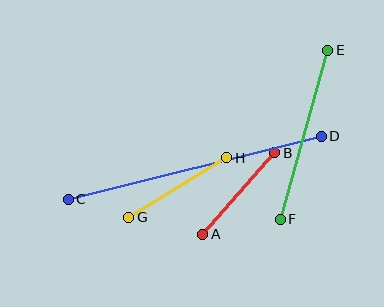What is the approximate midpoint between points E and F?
The midpoint is at approximately (304, 135) pixels.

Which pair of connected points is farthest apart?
Points C and D are farthest apart.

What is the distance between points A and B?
The distance is approximately 109 pixels.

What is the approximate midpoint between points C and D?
The midpoint is at approximately (195, 168) pixels.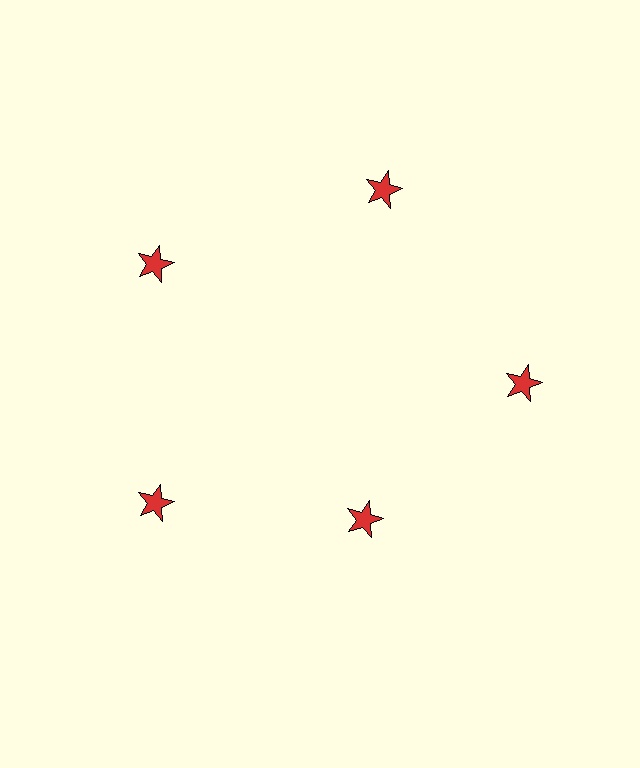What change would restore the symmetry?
The symmetry would be restored by moving it outward, back onto the ring so that all 5 stars sit at equal angles and equal distance from the center.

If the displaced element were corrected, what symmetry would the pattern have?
It would have 5-fold rotational symmetry — the pattern would map onto itself every 72 degrees.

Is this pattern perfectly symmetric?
No. The 5 red stars are arranged in a ring, but one element near the 5 o'clock position is pulled inward toward the center, breaking the 5-fold rotational symmetry.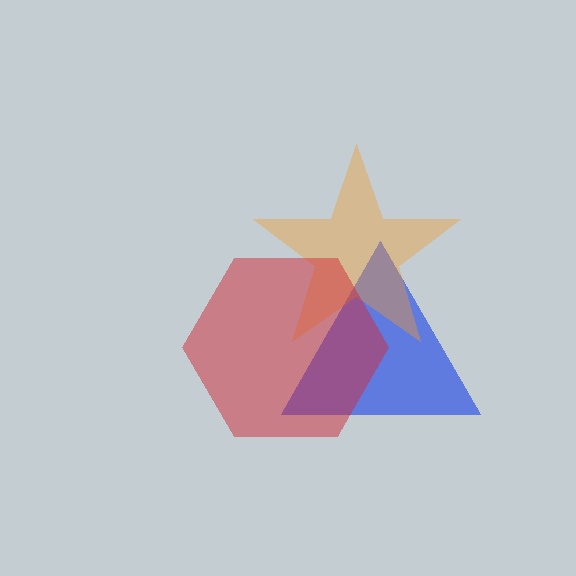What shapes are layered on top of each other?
The layered shapes are: a blue triangle, an orange star, a red hexagon.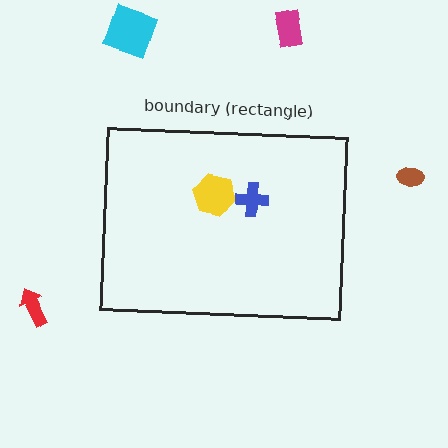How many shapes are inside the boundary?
2 inside, 4 outside.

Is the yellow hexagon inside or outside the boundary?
Inside.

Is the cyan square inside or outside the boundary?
Outside.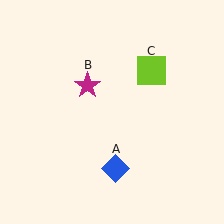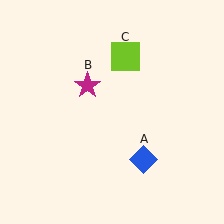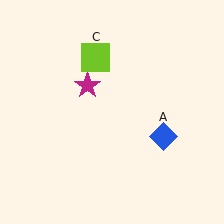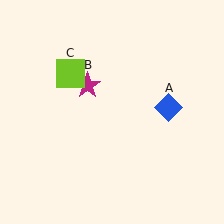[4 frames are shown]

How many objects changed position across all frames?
2 objects changed position: blue diamond (object A), lime square (object C).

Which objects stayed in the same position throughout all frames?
Magenta star (object B) remained stationary.